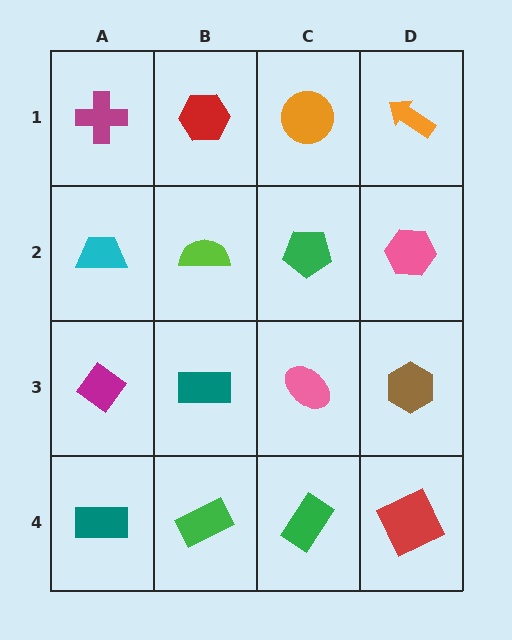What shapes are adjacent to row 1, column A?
A cyan trapezoid (row 2, column A), a red hexagon (row 1, column B).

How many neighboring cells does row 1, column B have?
3.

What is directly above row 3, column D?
A pink hexagon.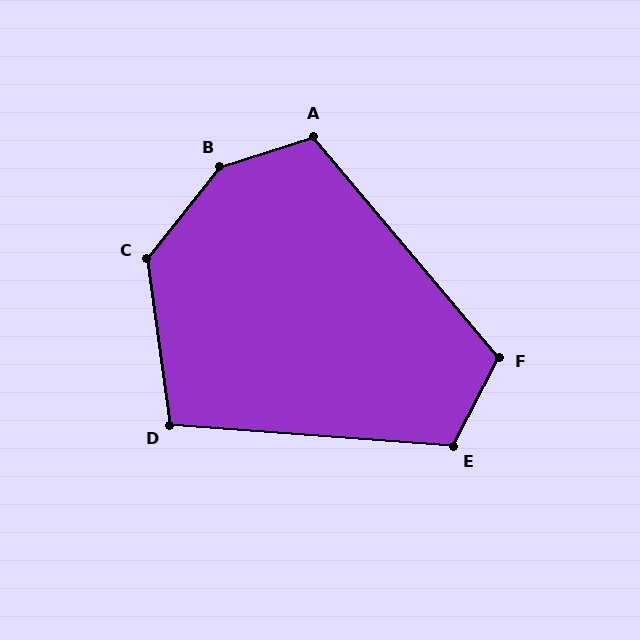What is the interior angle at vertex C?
Approximately 134 degrees (obtuse).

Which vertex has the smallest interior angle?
D, at approximately 102 degrees.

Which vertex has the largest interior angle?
B, at approximately 146 degrees.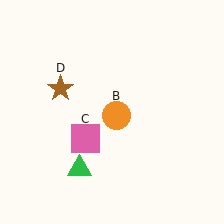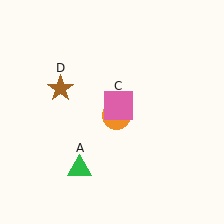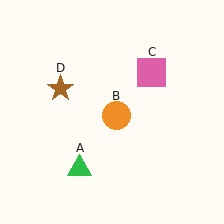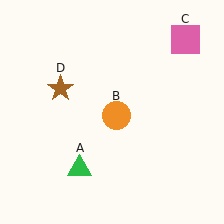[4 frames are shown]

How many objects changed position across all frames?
1 object changed position: pink square (object C).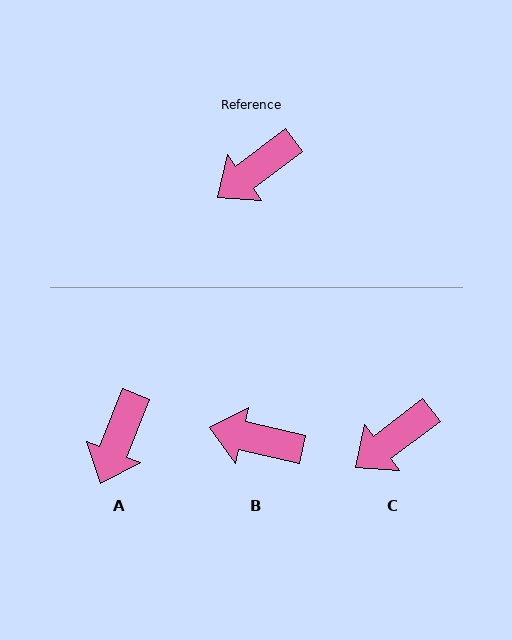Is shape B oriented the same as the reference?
No, it is off by about 50 degrees.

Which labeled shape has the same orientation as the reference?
C.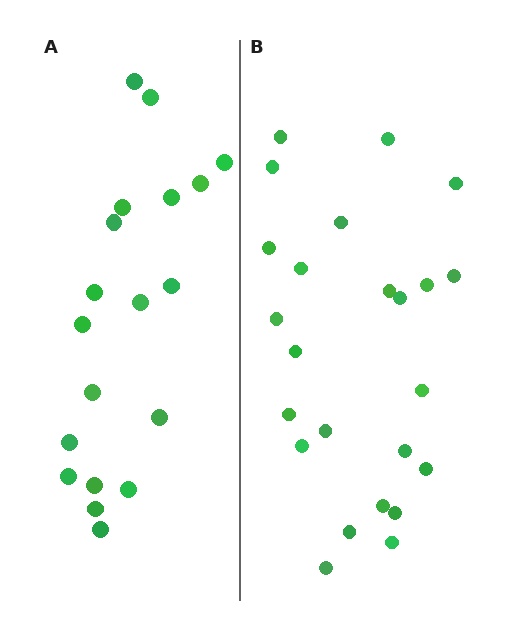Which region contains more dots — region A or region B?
Region B (the right region) has more dots.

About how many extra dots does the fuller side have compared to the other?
Region B has about 5 more dots than region A.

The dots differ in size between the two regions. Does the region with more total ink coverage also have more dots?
No. Region A has more total ink coverage because its dots are larger, but region B actually contains more individual dots. Total area can be misleading — the number of items is what matters here.